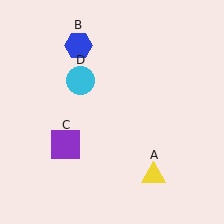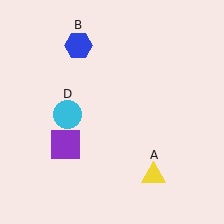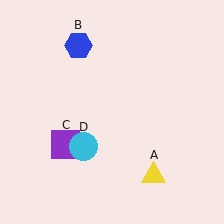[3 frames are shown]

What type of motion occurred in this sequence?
The cyan circle (object D) rotated counterclockwise around the center of the scene.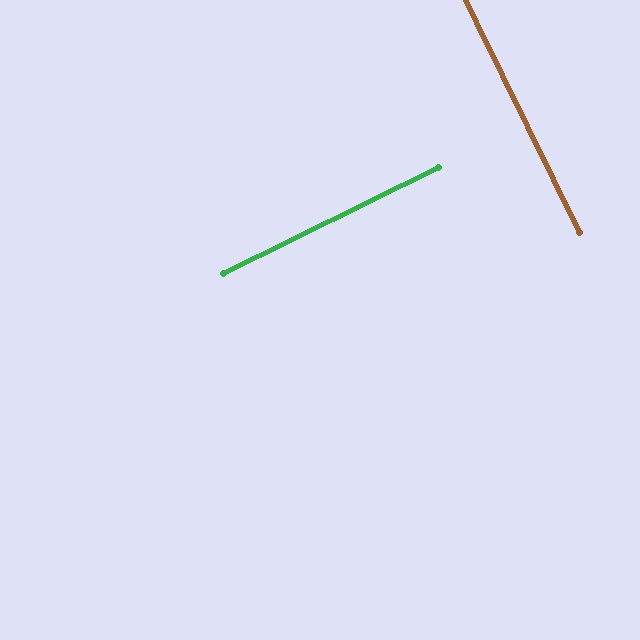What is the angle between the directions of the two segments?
Approximately 90 degrees.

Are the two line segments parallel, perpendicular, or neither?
Perpendicular — they meet at approximately 90°.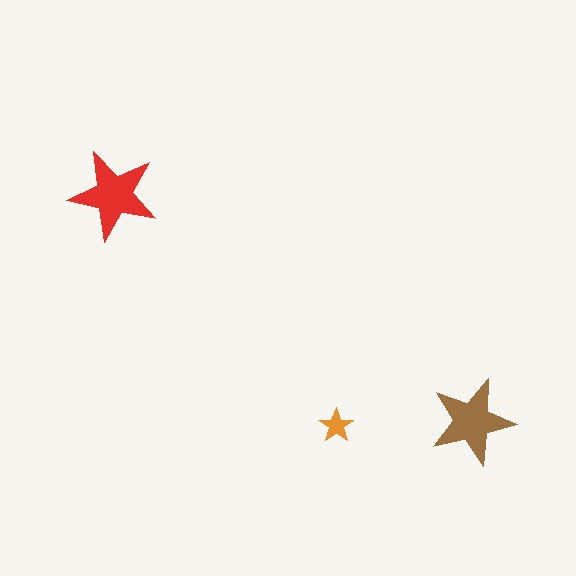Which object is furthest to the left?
The red star is leftmost.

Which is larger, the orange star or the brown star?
The brown one.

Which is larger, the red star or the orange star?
The red one.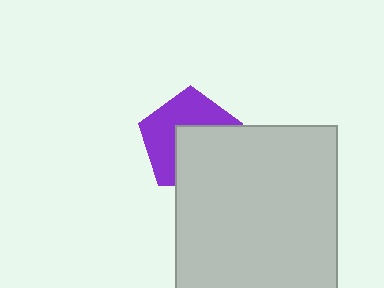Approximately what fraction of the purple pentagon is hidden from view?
Roughly 47% of the purple pentagon is hidden behind the light gray rectangle.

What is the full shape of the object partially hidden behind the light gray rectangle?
The partially hidden object is a purple pentagon.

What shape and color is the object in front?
The object in front is a light gray rectangle.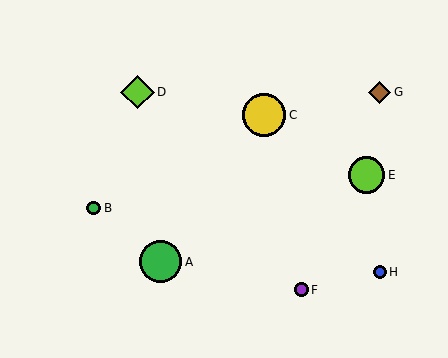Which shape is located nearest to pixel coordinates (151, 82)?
The lime diamond (labeled D) at (137, 92) is nearest to that location.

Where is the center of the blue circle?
The center of the blue circle is at (380, 272).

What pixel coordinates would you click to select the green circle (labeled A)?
Click at (161, 262) to select the green circle A.